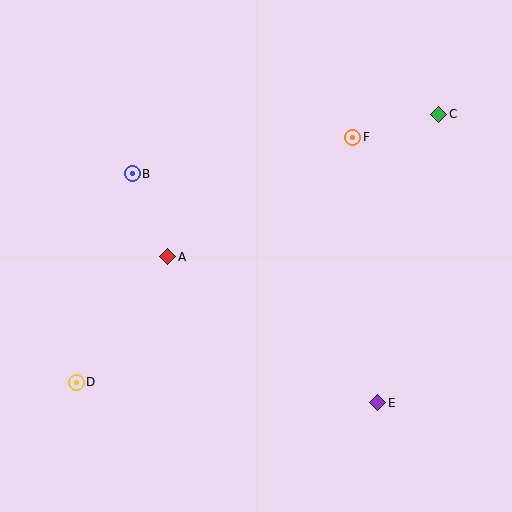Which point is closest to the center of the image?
Point A at (168, 257) is closest to the center.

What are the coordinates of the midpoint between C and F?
The midpoint between C and F is at (396, 126).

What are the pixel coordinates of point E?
Point E is at (378, 403).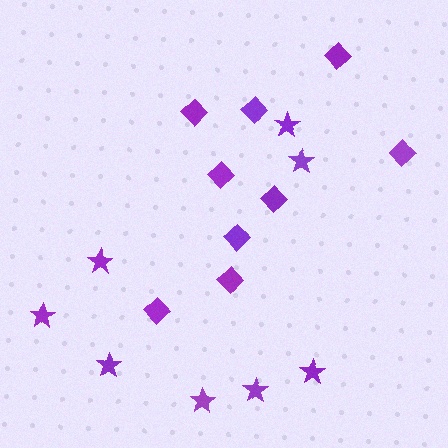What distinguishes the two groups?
There are 2 groups: one group of diamonds (9) and one group of stars (8).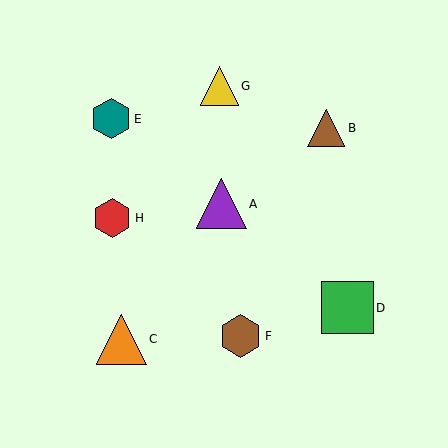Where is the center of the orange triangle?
The center of the orange triangle is at (122, 339).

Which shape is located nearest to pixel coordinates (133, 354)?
The orange triangle (labeled C) at (122, 339) is nearest to that location.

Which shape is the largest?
The green square (labeled D) is the largest.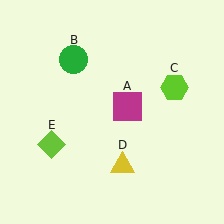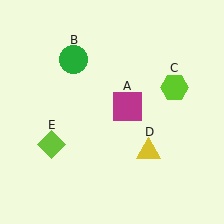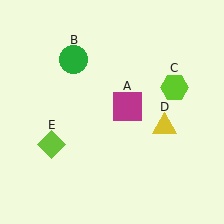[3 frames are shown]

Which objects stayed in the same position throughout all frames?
Magenta square (object A) and green circle (object B) and lime hexagon (object C) and lime diamond (object E) remained stationary.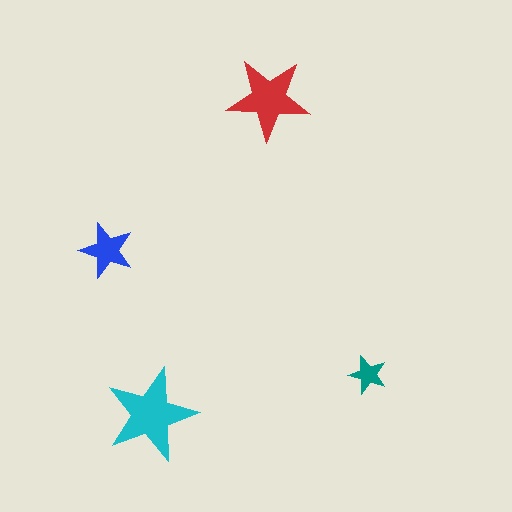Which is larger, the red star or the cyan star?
The cyan one.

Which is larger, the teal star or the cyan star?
The cyan one.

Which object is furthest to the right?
The teal star is rightmost.